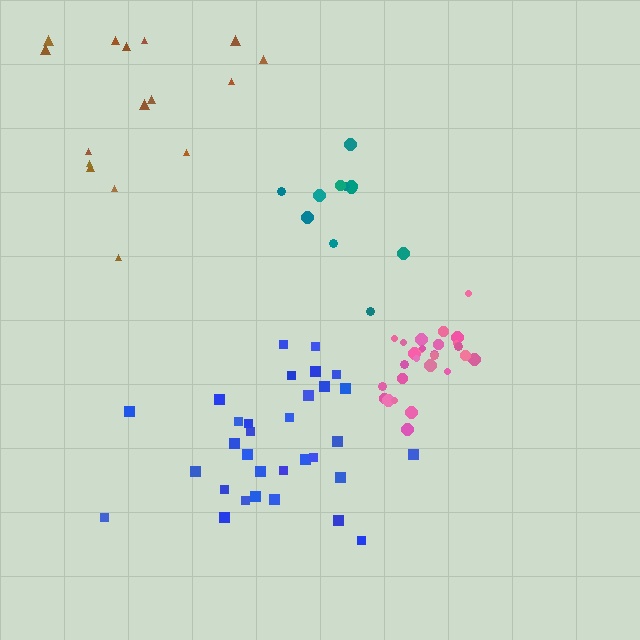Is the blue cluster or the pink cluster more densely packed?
Pink.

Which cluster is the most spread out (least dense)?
Brown.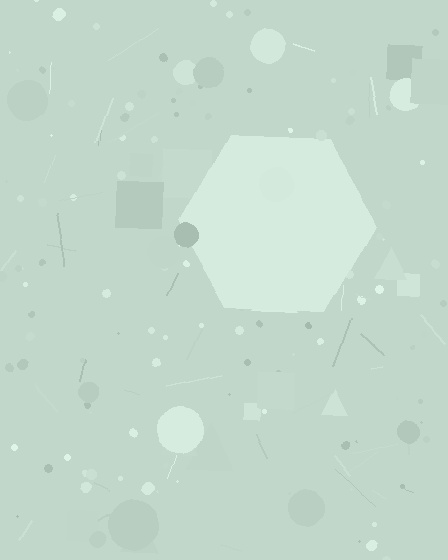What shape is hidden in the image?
A hexagon is hidden in the image.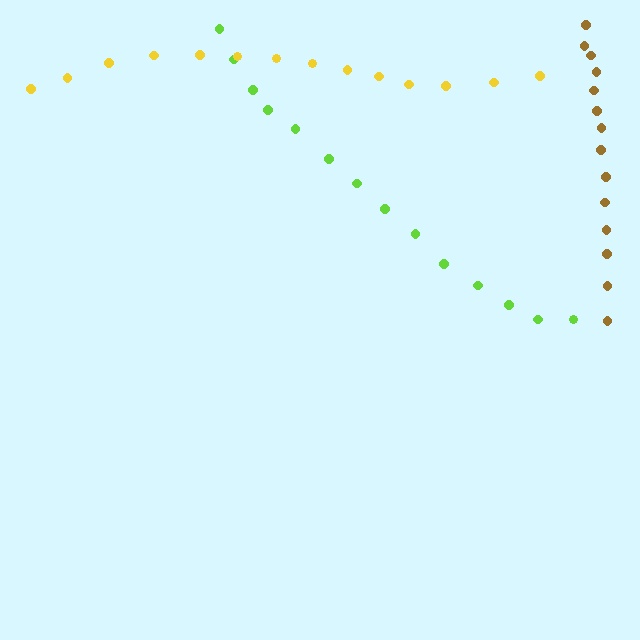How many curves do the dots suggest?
There are 3 distinct paths.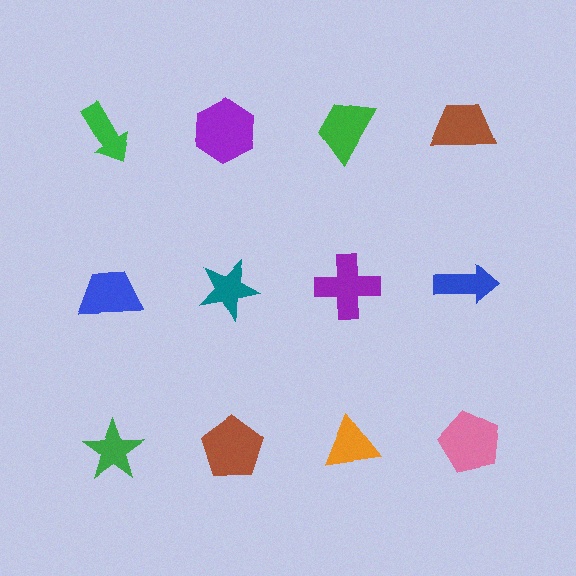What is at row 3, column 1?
A green star.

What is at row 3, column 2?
A brown pentagon.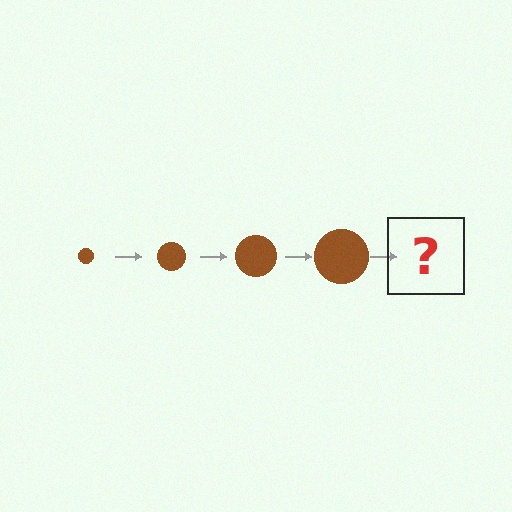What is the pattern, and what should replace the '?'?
The pattern is that the circle gets progressively larger each step. The '?' should be a brown circle, larger than the previous one.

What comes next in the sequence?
The next element should be a brown circle, larger than the previous one.